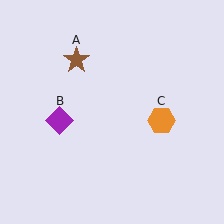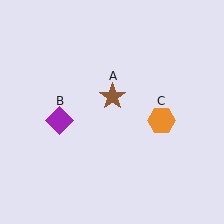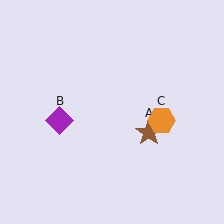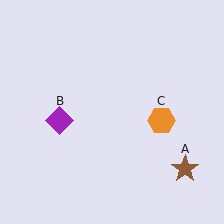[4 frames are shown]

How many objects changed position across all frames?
1 object changed position: brown star (object A).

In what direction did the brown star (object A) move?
The brown star (object A) moved down and to the right.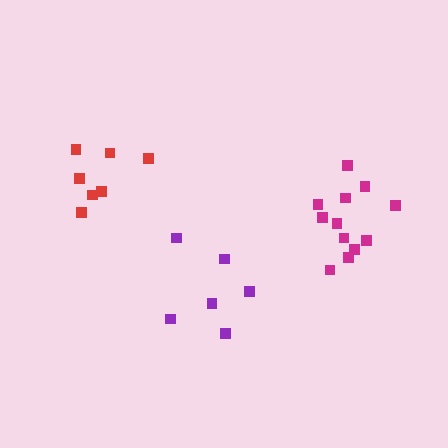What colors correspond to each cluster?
The clusters are colored: magenta, red, purple.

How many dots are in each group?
Group 1: 12 dots, Group 2: 7 dots, Group 3: 6 dots (25 total).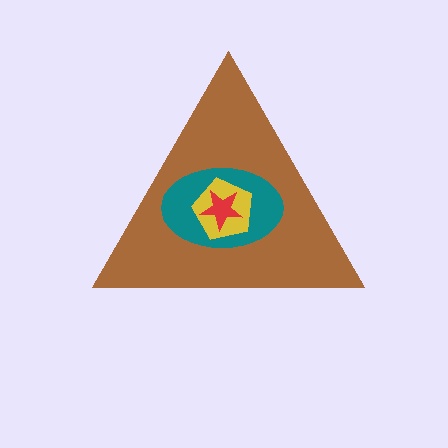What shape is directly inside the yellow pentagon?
The red star.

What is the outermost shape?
The brown triangle.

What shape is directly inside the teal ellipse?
The yellow pentagon.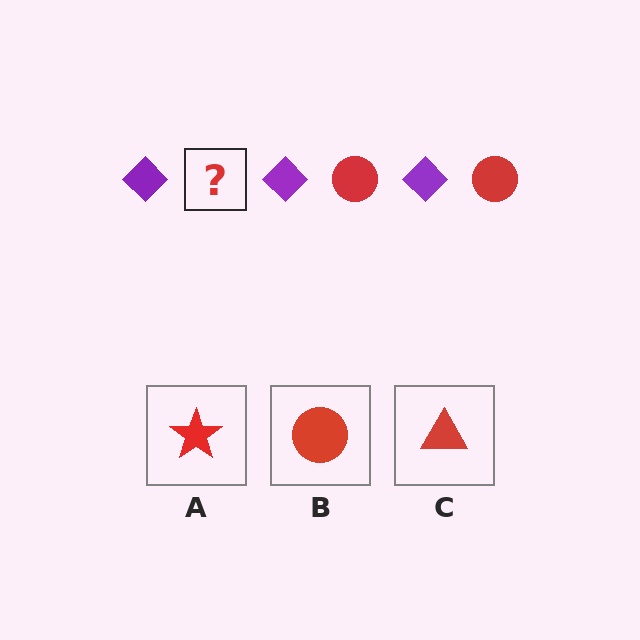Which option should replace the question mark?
Option B.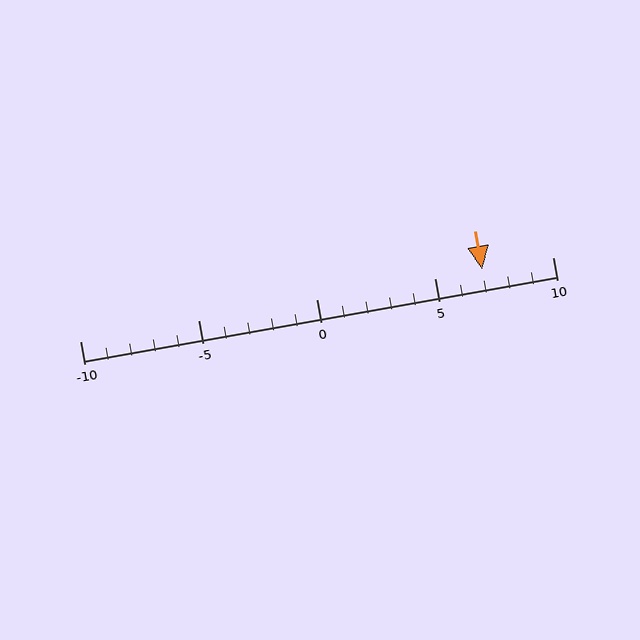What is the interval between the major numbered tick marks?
The major tick marks are spaced 5 units apart.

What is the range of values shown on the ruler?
The ruler shows values from -10 to 10.